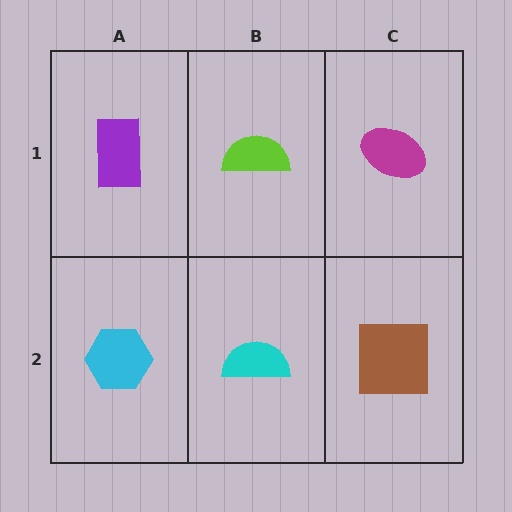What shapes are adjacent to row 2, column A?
A purple rectangle (row 1, column A), a cyan semicircle (row 2, column B).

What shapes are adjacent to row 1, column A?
A cyan hexagon (row 2, column A), a lime semicircle (row 1, column B).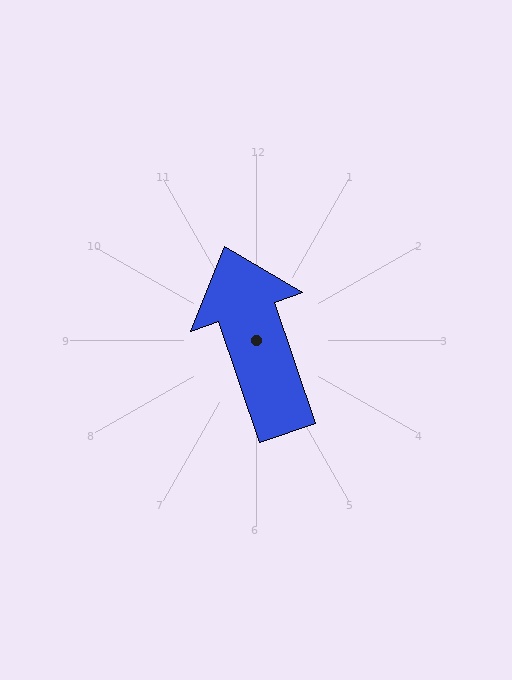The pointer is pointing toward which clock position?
Roughly 11 o'clock.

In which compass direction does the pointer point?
North.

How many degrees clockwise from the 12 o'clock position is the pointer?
Approximately 341 degrees.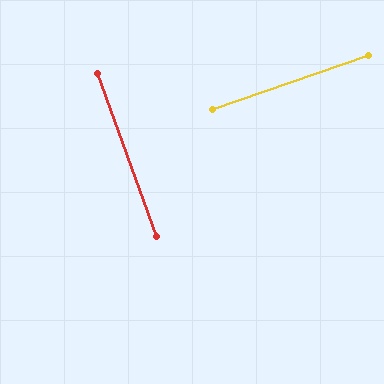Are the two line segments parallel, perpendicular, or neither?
Perpendicular — they meet at approximately 89°.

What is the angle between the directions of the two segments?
Approximately 89 degrees.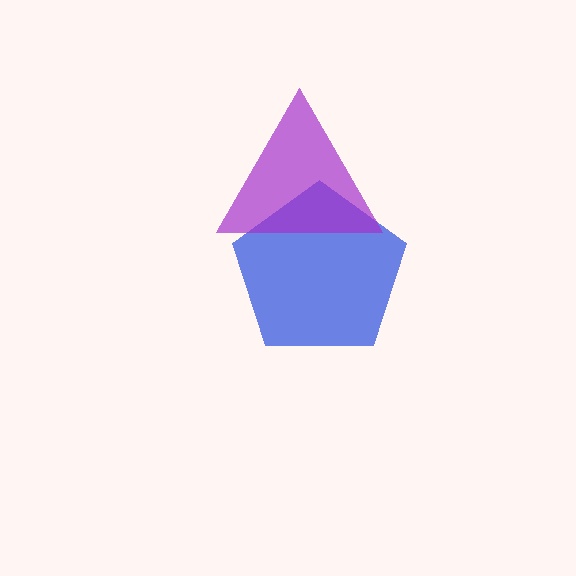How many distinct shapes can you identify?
There are 2 distinct shapes: a blue pentagon, a purple triangle.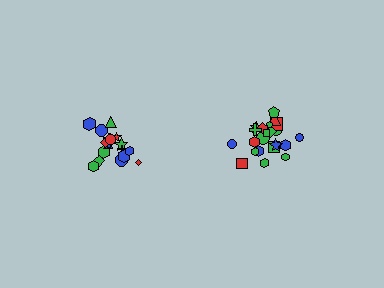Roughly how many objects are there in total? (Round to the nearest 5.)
Roughly 40 objects in total.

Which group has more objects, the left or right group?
The right group.